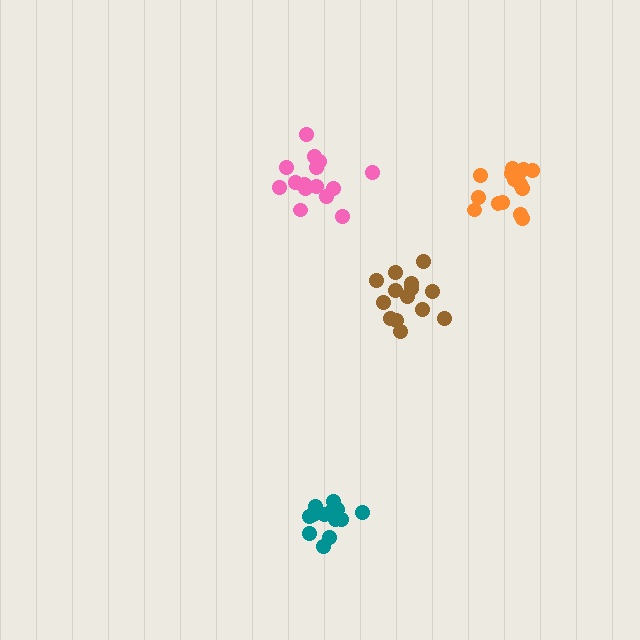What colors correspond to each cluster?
The clusters are colored: pink, teal, brown, orange.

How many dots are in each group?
Group 1: 15 dots, Group 2: 13 dots, Group 3: 14 dots, Group 4: 15 dots (57 total).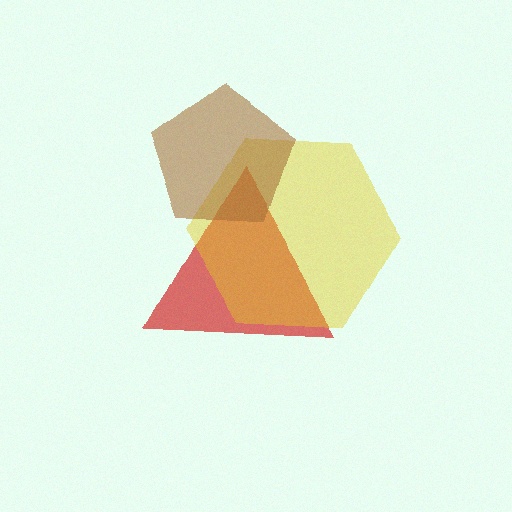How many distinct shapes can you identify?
There are 3 distinct shapes: a red triangle, a yellow hexagon, a brown pentagon.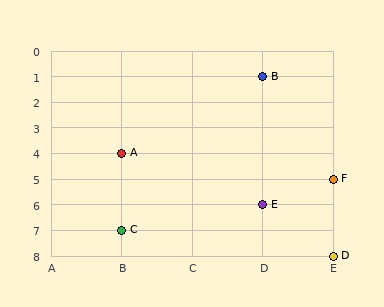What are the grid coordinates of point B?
Point B is at grid coordinates (D, 1).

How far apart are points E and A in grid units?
Points E and A are 2 columns and 2 rows apart (about 2.8 grid units diagonally).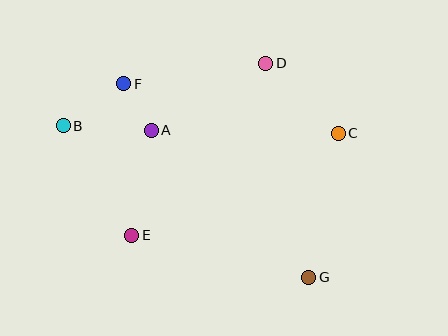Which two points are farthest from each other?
Points B and G are farthest from each other.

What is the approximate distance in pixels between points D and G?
The distance between D and G is approximately 218 pixels.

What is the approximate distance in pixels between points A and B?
The distance between A and B is approximately 88 pixels.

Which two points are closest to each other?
Points A and F are closest to each other.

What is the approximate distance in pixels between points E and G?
The distance between E and G is approximately 182 pixels.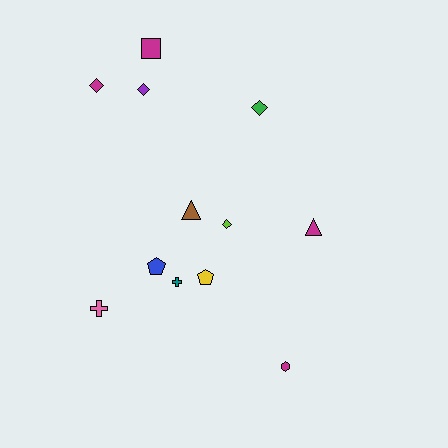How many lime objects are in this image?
There is 1 lime object.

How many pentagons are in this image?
There are 2 pentagons.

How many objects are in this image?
There are 12 objects.